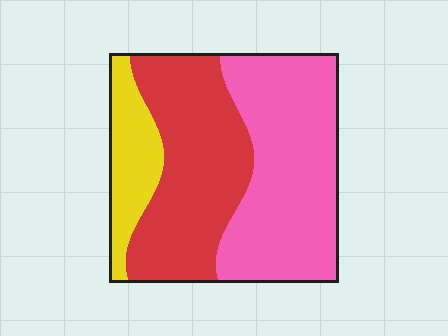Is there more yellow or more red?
Red.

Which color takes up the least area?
Yellow, at roughly 15%.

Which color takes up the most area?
Pink, at roughly 45%.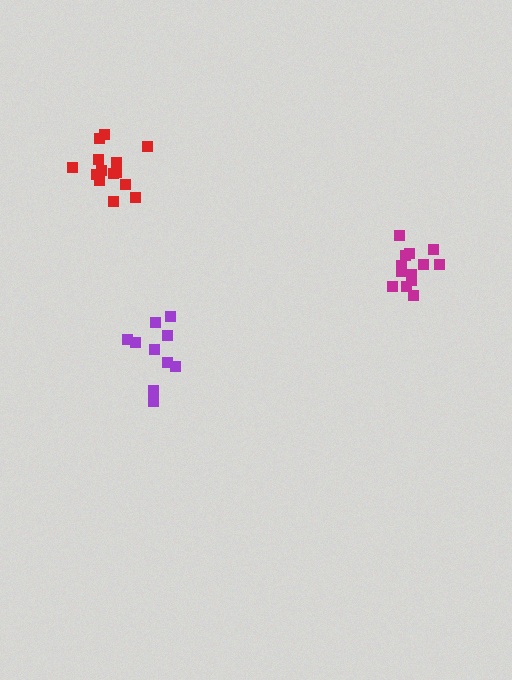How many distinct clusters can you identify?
There are 3 distinct clusters.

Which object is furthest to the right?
The magenta cluster is rightmost.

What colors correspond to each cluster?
The clusters are colored: purple, magenta, red.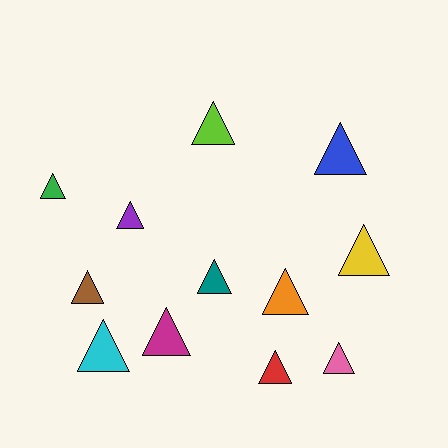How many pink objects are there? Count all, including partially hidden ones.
There is 1 pink object.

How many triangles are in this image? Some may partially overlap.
There are 12 triangles.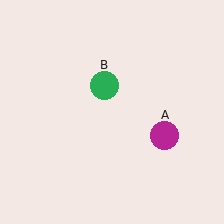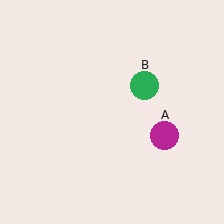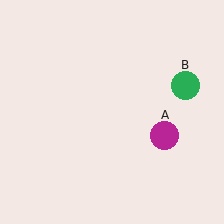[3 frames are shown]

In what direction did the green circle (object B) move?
The green circle (object B) moved right.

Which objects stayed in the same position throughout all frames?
Magenta circle (object A) remained stationary.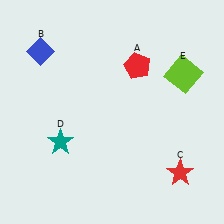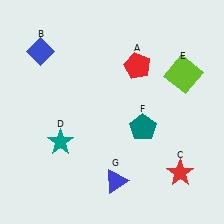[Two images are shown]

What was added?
A teal pentagon (F), a blue triangle (G) were added in Image 2.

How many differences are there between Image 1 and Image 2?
There are 2 differences between the two images.